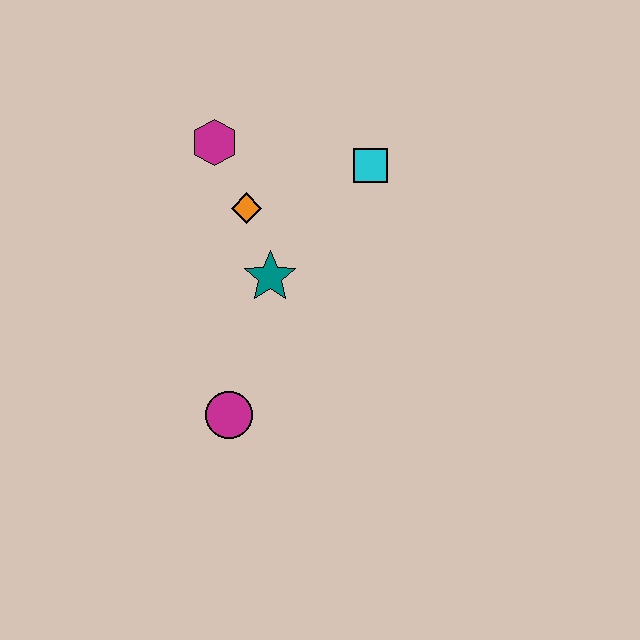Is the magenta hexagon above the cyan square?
Yes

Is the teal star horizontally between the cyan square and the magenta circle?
Yes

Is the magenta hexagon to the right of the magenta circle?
No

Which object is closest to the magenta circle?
The teal star is closest to the magenta circle.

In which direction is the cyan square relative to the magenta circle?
The cyan square is above the magenta circle.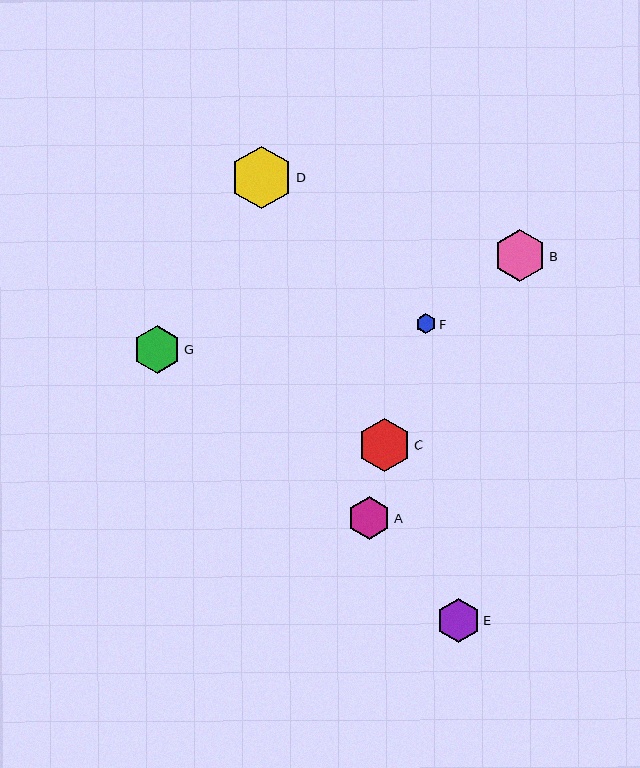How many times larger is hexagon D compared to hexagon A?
Hexagon D is approximately 1.4 times the size of hexagon A.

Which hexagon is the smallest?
Hexagon F is the smallest with a size of approximately 20 pixels.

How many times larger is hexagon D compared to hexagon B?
Hexagon D is approximately 1.2 times the size of hexagon B.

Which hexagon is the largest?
Hexagon D is the largest with a size of approximately 63 pixels.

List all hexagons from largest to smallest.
From largest to smallest: D, C, B, G, E, A, F.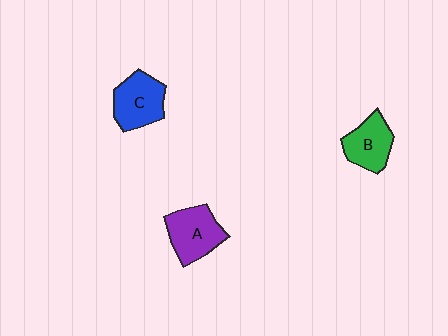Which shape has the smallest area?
Shape B (green).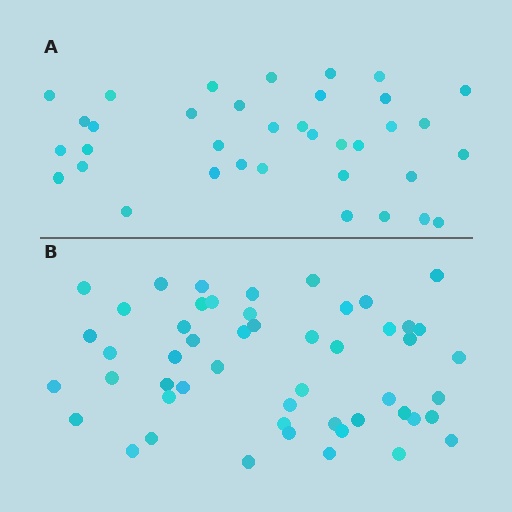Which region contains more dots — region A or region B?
Region B (the bottom region) has more dots.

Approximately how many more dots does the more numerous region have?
Region B has approximately 15 more dots than region A.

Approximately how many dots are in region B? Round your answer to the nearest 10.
About 50 dots. (The exact count is 51, which rounds to 50.)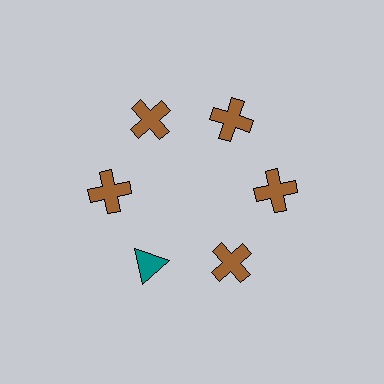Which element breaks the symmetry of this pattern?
The teal triangle at roughly the 7 o'clock position breaks the symmetry. All other shapes are brown crosses.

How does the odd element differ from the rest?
It differs in both color (teal instead of brown) and shape (triangle instead of cross).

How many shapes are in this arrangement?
There are 6 shapes arranged in a ring pattern.